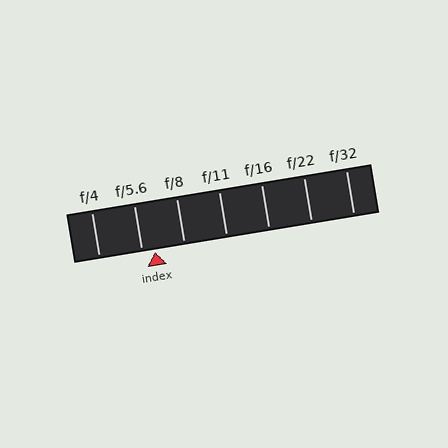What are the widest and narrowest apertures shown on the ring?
The widest aperture shown is f/4 and the narrowest is f/32.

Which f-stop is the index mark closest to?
The index mark is closest to f/5.6.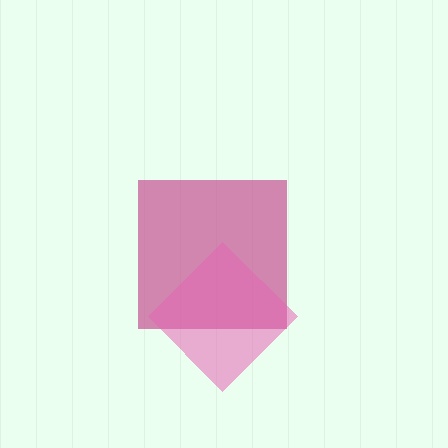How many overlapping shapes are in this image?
There are 2 overlapping shapes in the image.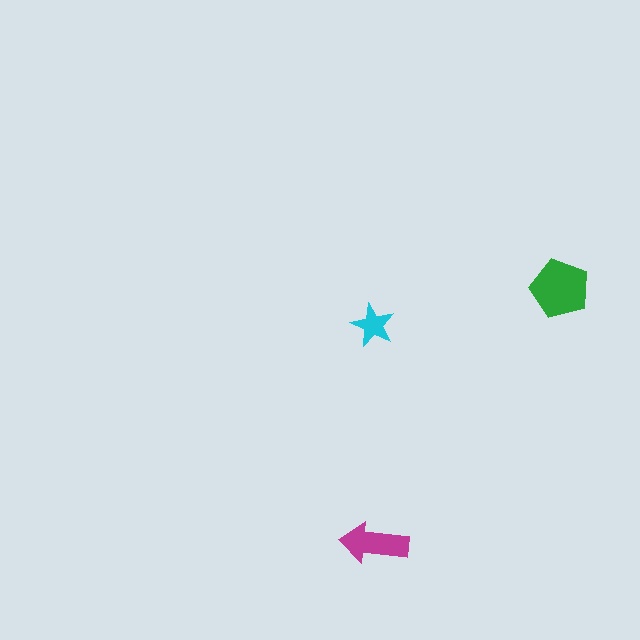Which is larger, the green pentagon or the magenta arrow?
The green pentagon.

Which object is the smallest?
The cyan star.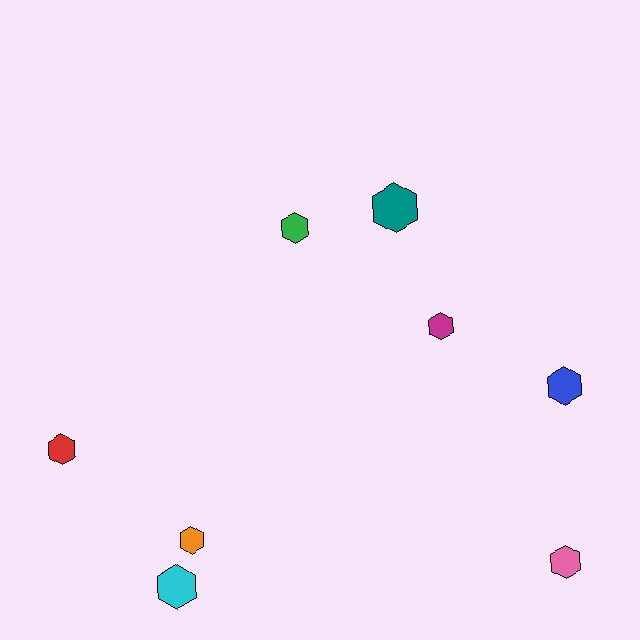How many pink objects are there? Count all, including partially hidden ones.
There is 1 pink object.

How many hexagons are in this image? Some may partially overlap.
There are 8 hexagons.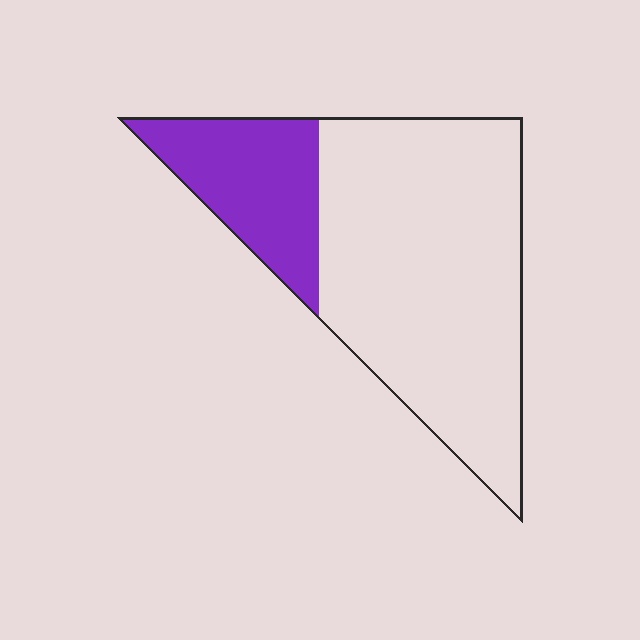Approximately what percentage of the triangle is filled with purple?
Approximately 25%.